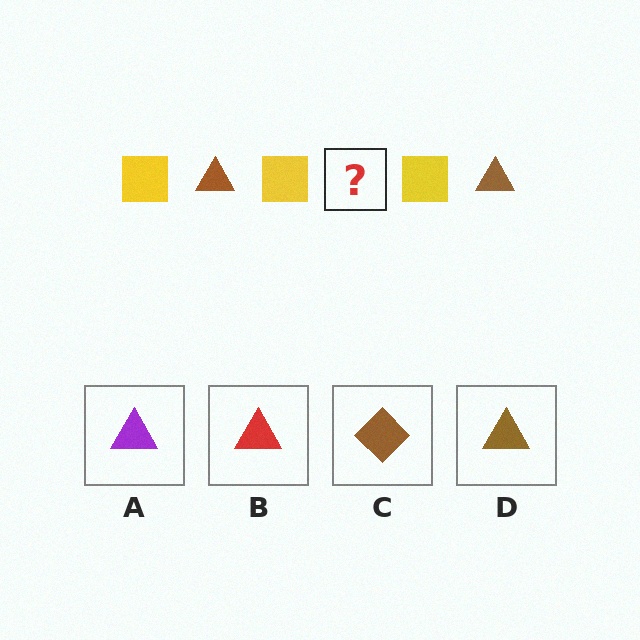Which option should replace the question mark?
Option D.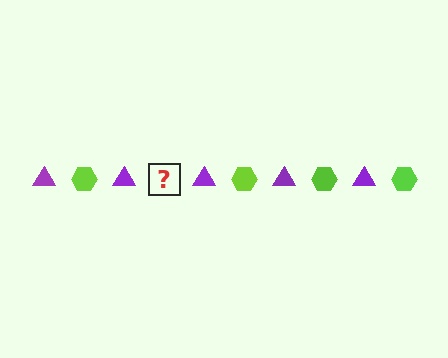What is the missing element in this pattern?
The missing element is a lime hexagon.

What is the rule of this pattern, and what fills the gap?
The rule is that the pattern alternates between purple triangle and lime hexagon. The gap should be filled with a lime hexagon.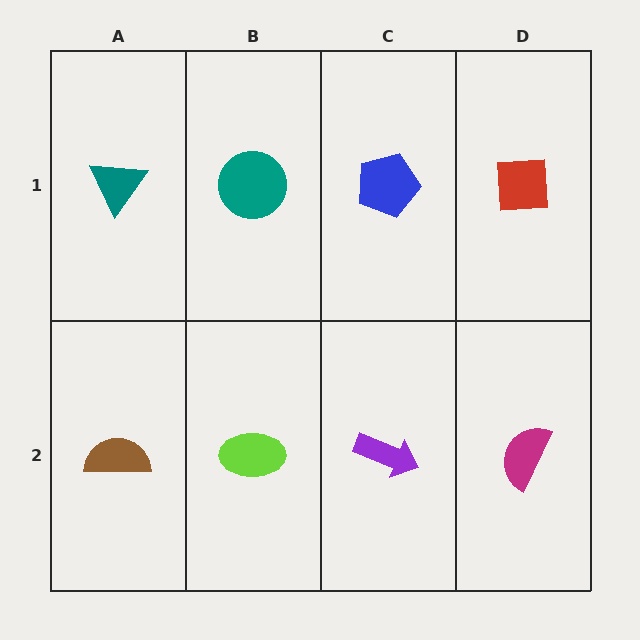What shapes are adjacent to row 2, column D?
A red square (row 1, column D), a purple arrow (row 2, column C).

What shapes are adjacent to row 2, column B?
A teal circle (row 1, column B), a brown semicircle (row 2, column A), a purple arrow (row 2, column C).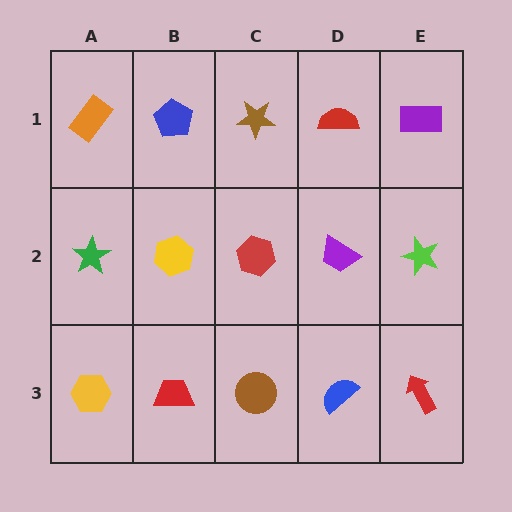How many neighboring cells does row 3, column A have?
2.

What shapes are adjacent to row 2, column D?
A red semicircle (row 1, column D), a blue semicircle (row 3, column D), a red hexagon (row 2, column C), a lime star (row 2, column E).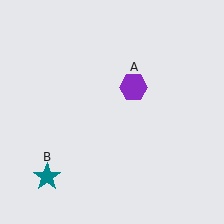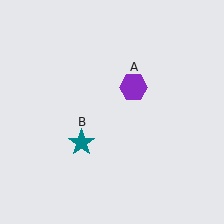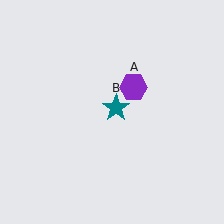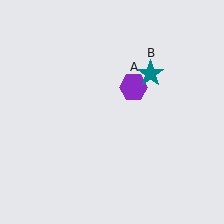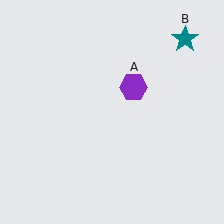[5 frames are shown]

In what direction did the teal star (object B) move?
The teal star (object B) moved up and to the right.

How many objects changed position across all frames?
1 object changed position: teal star (object B).